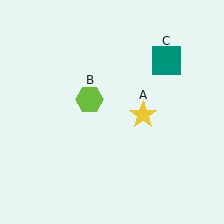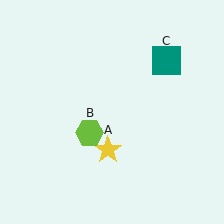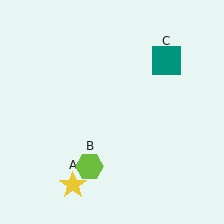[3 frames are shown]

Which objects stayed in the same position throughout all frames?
Teal square (object C) remained stationary.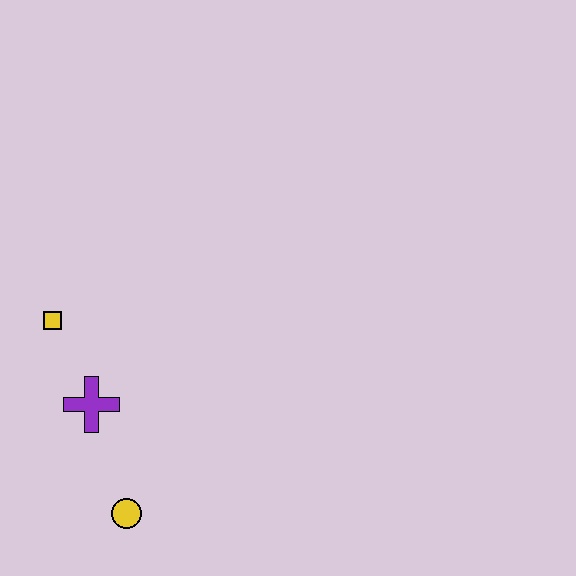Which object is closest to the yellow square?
The purple cross is closest to the yellow square.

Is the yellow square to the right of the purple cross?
No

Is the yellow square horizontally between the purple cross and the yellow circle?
No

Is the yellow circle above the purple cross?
No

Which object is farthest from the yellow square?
The yellow circle is farthest from the yellow square.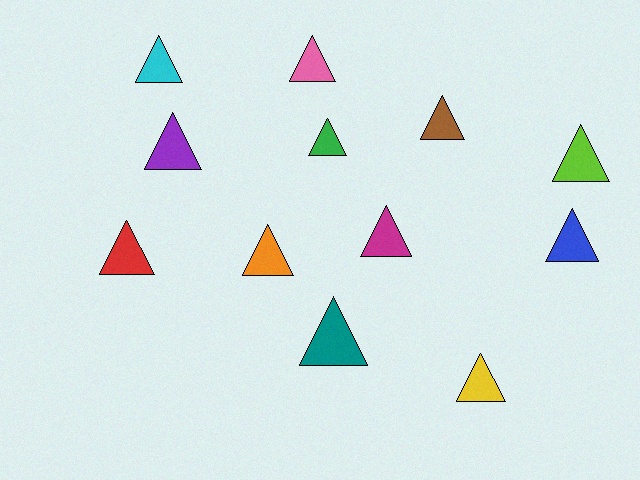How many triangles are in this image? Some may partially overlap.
There are 12 triangles.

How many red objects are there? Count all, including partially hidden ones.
There is 1 red object.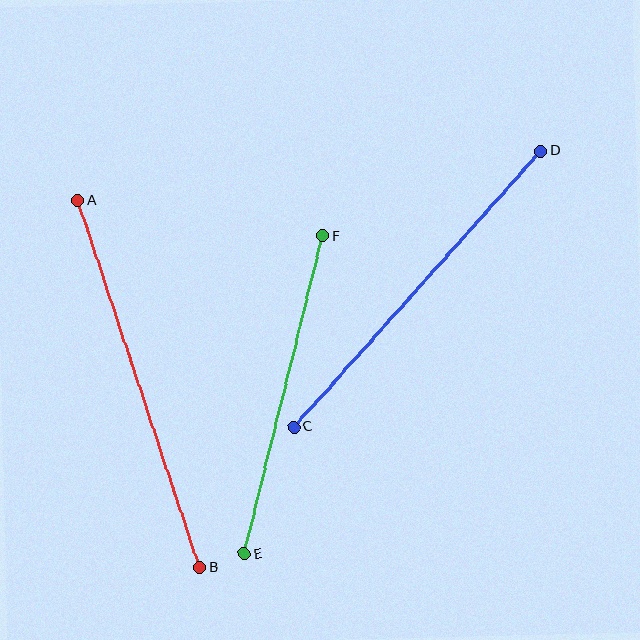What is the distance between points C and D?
The distance is approximately 370 pixels.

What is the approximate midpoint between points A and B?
The midpoint is at approximately (138, 384) pixels.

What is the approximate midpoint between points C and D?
The midpoint is at approximately (417, 289) pixels.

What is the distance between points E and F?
The distance is approximately 328 pixels.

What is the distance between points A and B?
The distance is approximately 386 pixels.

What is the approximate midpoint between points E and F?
The midpoint is at approximately (283, 394) pixels.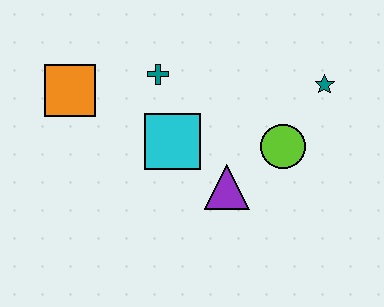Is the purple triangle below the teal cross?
Yes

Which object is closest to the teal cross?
The cyan square is closest to the teal cross.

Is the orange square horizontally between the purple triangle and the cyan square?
No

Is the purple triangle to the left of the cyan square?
No